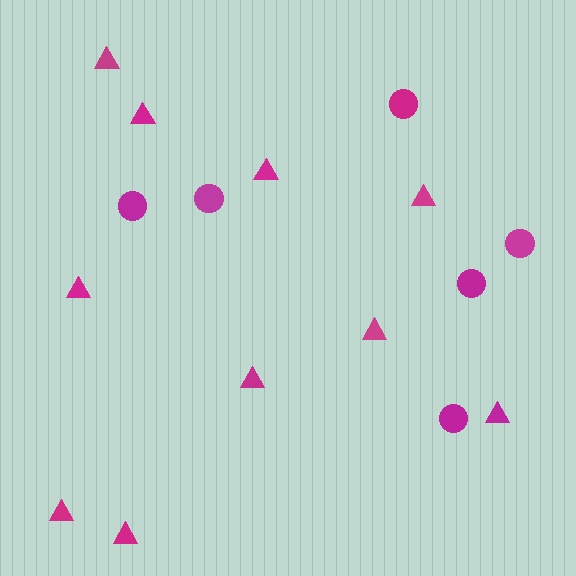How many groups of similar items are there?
There are 2 groups: one group of circles (6) and one group of triangles (10).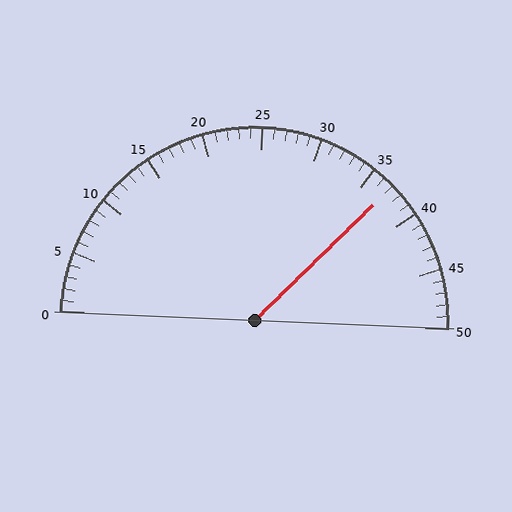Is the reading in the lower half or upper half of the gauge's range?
The reading is in the upper half of the range (0 to 50).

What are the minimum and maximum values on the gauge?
The gauge ranges from 0 to 50.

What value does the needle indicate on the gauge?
The needle indicates approximately 37.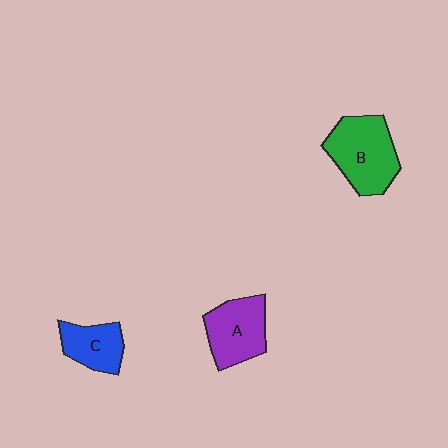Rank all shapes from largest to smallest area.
From largest to smallest: B (green), A (purple), C (blue).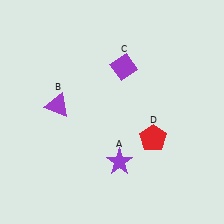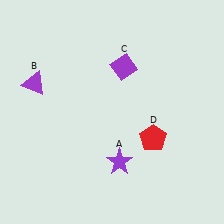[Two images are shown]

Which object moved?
The purple triangle (B) moved left.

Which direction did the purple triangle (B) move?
The purple triangle (B) moved left.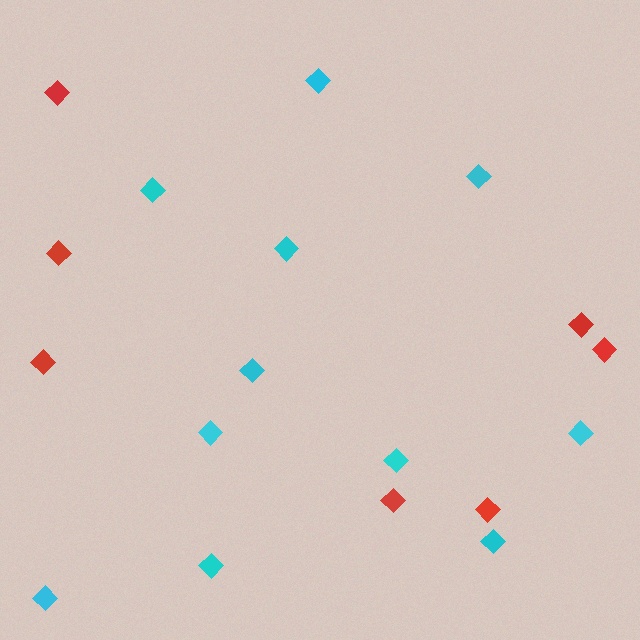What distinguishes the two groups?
There are 2 groups: one group of cyan diamonds (11) and one group of red diamonds (7).